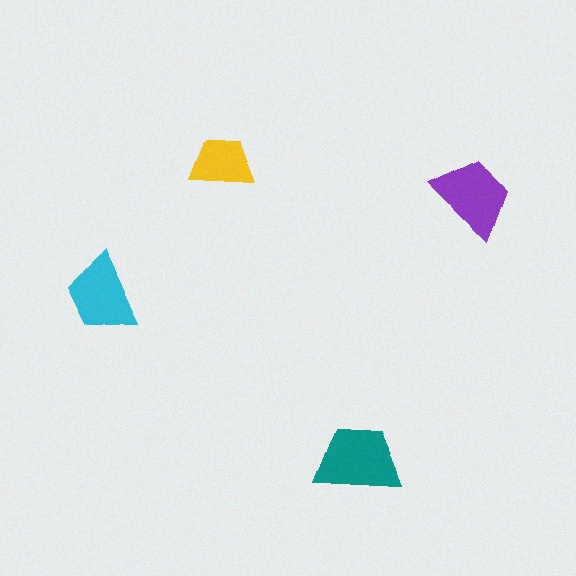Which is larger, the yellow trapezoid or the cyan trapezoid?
The cyan one.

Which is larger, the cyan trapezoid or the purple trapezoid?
The purple one.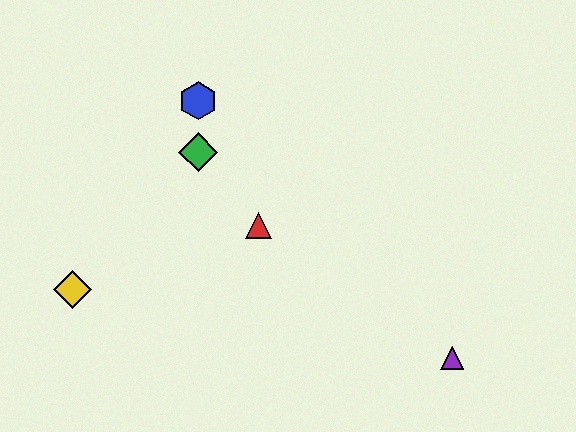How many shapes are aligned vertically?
2 shapes (the blue hexagon, the green diamond) are aligned vertically.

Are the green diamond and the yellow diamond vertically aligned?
No, the green diamond is at x≈198 and the yellow diamond is at x≈72.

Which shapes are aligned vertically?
The blue hexagon, the green diamond are aligned vertically.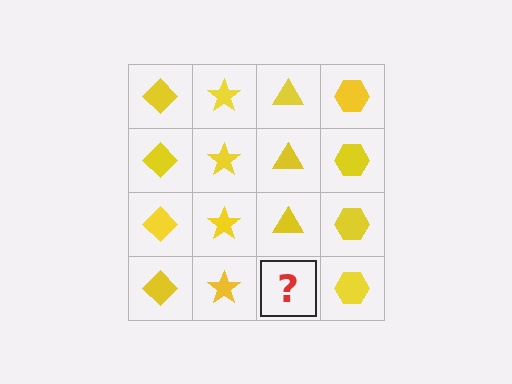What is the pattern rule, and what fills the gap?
The rule is that each column has a consistent shape. The gap should be filled with a yellow triangle.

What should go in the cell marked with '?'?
The missing cell should contain a yellow triangle.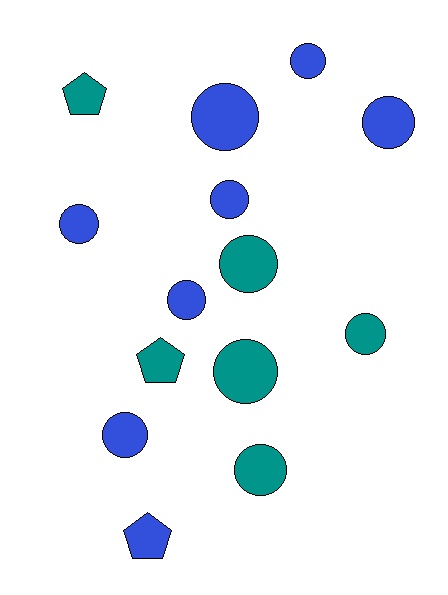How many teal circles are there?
There are 4 teal circles.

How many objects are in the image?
There are 14 objects.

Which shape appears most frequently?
Circle, with 11 objects.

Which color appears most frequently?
Blue, with 8 objects.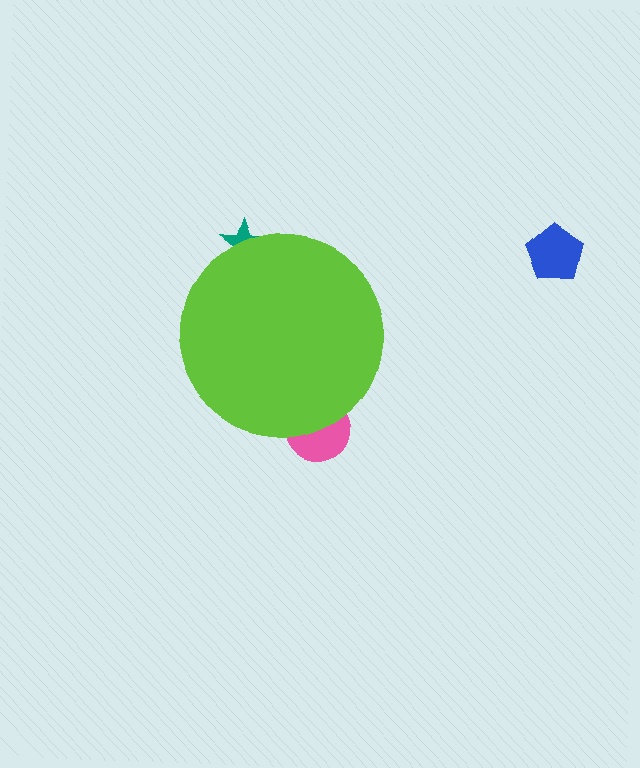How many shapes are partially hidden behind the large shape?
2 shapes are partially hidden.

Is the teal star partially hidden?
Yes, the teal star is partially hidden behind the lime circle.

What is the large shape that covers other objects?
A lime circle.